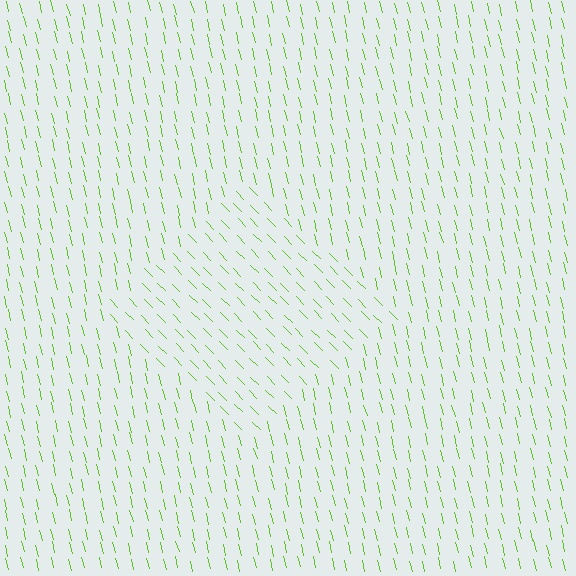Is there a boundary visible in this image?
Yes, there is a texture boundary formed by a change in line orientation.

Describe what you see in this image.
The image is filled with small lime line segments. A diamond region in the image has lines oriented differently from the surrounding lines, creating a visible texture boundary.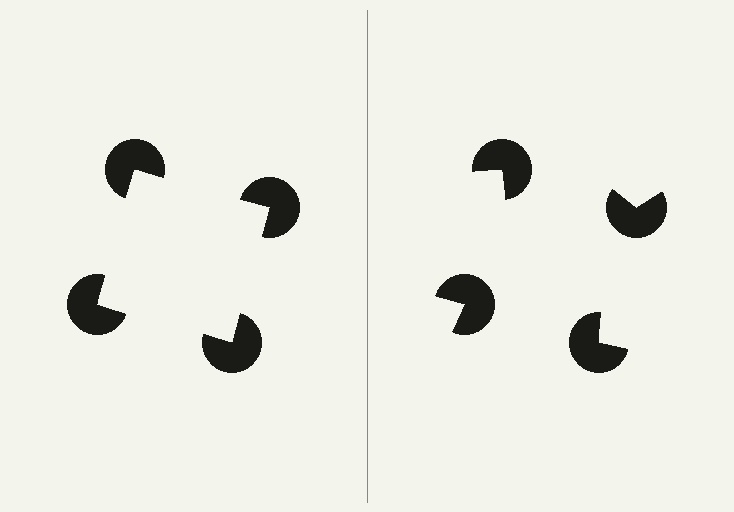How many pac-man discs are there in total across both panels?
8 — 4 on each side.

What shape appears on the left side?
An illusory square.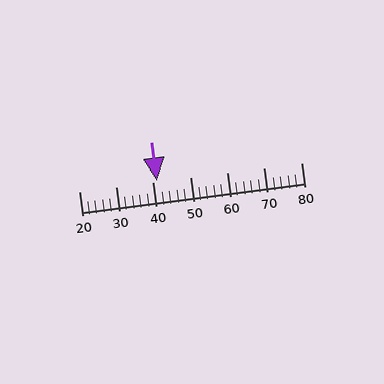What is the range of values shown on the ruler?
The ruler shows values from 20 to 80.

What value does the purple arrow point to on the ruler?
The purple arrow points to approximately 41.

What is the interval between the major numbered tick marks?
The major tick marks are spaced 10 units apart.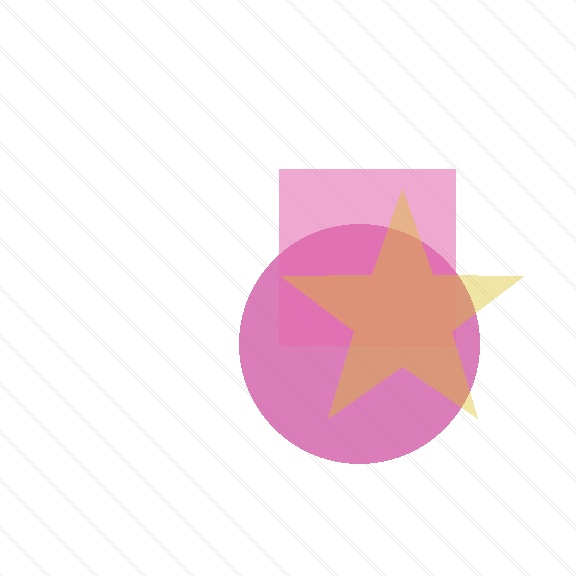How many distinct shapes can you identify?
There are 3 distinct shapes: a magenta circle, a pink square, a yellow star.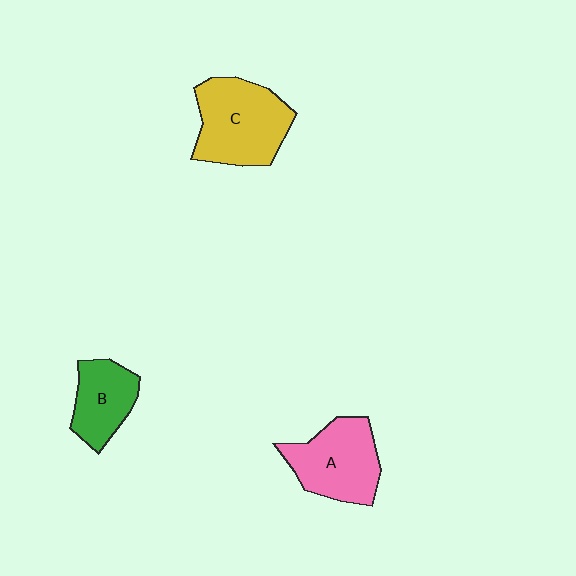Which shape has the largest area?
Shape C (yellow).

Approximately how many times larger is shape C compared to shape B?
Approximately 1.6 times.